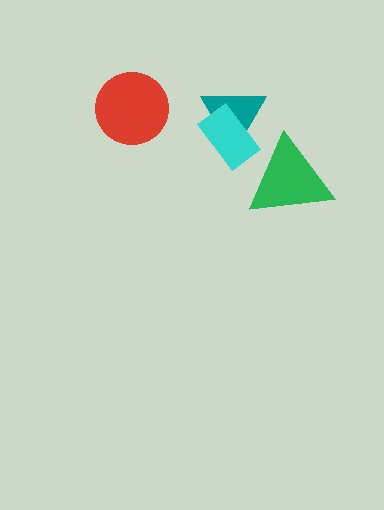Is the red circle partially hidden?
No, no other shape covers it.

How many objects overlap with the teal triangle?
1 object overlaps with the teal triangle.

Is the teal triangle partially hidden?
Yes, it is partially covered by another shape.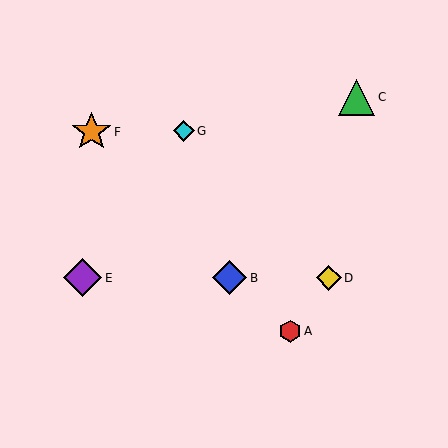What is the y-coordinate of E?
Object E is at y≈278.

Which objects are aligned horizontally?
Objects B, D, E are aligned horizontally.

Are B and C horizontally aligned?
No, B is at y≈278 and C is at y≈97.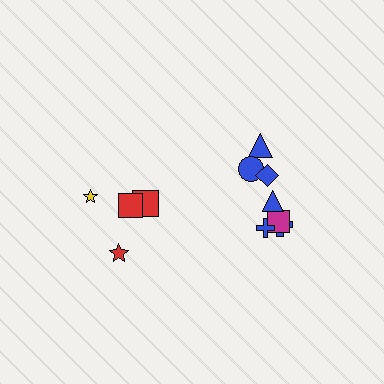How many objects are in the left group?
There are 5 objects.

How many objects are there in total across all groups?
There are 12 objects.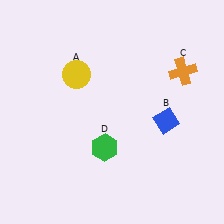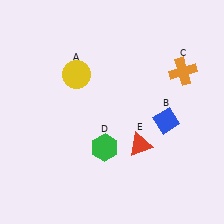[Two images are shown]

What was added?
A red triangle (E) was added in Image 2.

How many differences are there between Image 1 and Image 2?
There is 1 difference between the two images.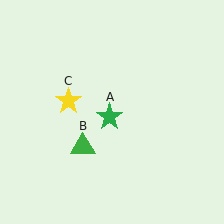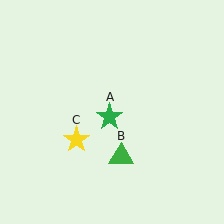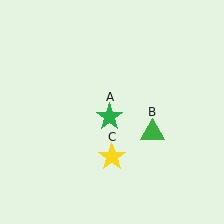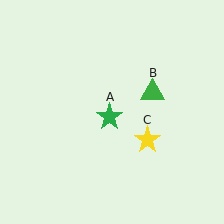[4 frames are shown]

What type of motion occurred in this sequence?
The green triangle (object B), yellow star (object C) rotated counterclockwise around the center of the scene.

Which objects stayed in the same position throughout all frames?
Green star (object A) remained stationary.